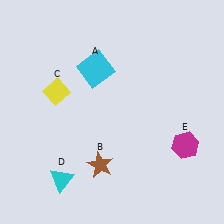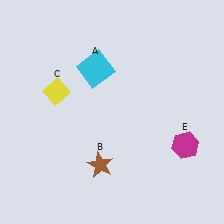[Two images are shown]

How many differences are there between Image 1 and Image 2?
There is 1 difference between the two images.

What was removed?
The cyan triangle (D) was removed in Image 2.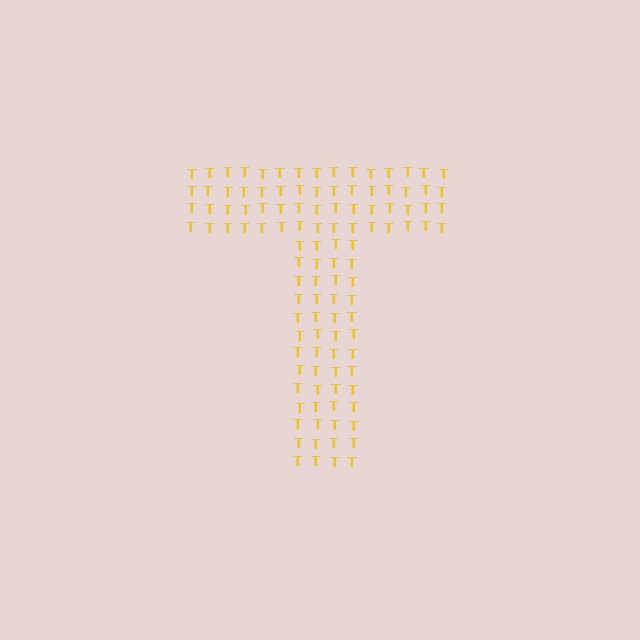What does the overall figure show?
The overall figure shows the letter T.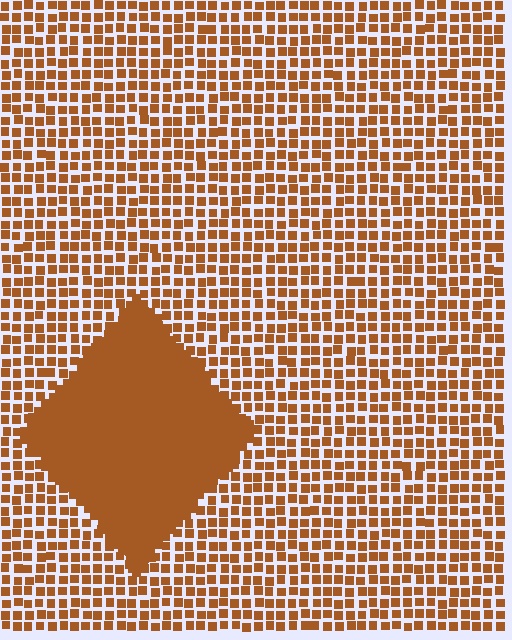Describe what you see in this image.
The image contains small brown elements arranged at two different densities. A diamond-shaped region is visible where the elements are more densely packed than the surrounding area.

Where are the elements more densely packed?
The elements are more densely packed inside the diamond boundary.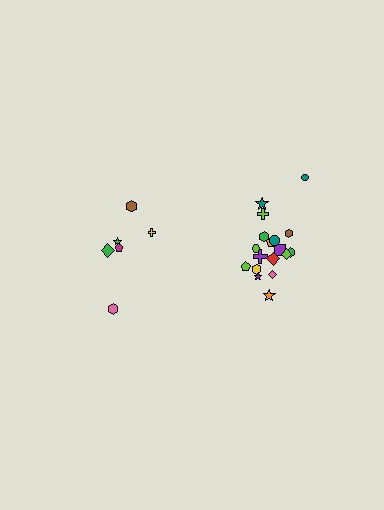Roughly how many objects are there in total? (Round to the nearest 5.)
Roughly 25 objects in total.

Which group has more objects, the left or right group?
The right group.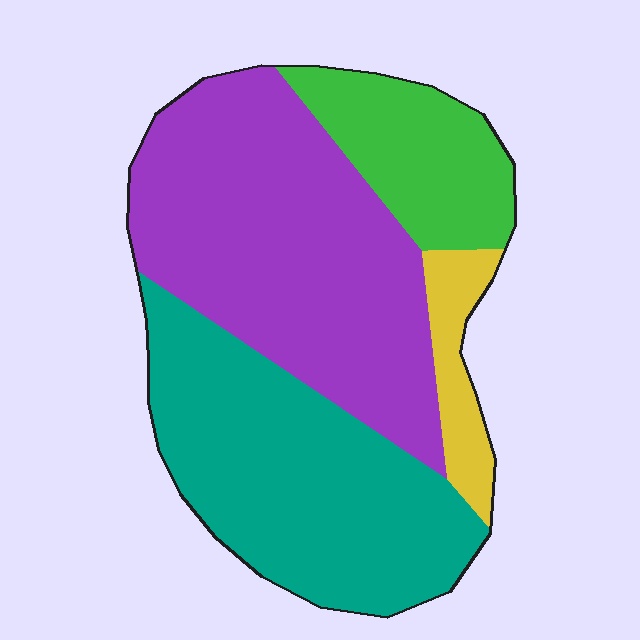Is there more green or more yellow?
Green.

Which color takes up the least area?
Yellow, at roughly 5%.